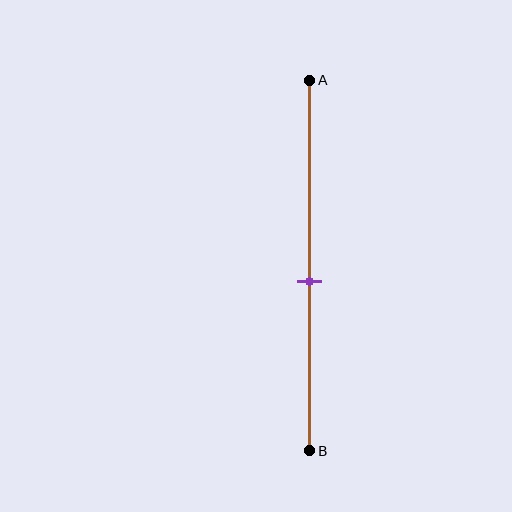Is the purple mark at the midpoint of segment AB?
No, the mark is at about 55% from A, not at the 50% midpoint.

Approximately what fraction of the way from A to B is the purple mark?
The purple mark is approximately 55% of the way from A to B.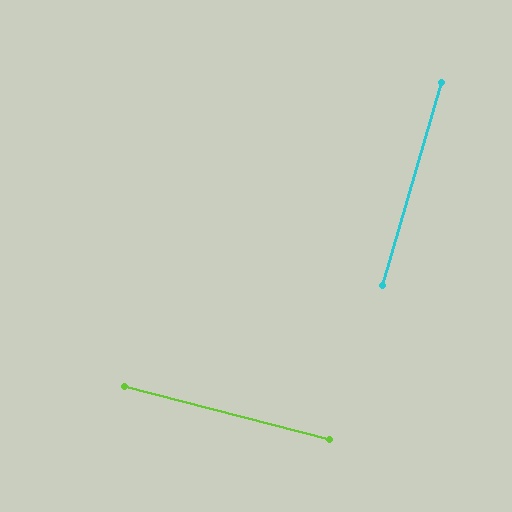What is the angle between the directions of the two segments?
Approximately 88 degrees.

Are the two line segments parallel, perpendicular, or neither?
Perpendicular — they meet at approximately 88°.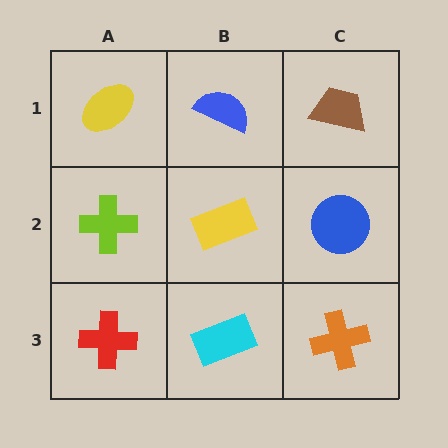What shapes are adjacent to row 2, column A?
A yellow ellipse (row 1, column A), a red cross (row 3, column A), a yellow rectangle (row 2, column B).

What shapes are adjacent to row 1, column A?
A lime cross (row 2, column A), a blue semicircle (row 1, column B).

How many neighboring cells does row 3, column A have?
2.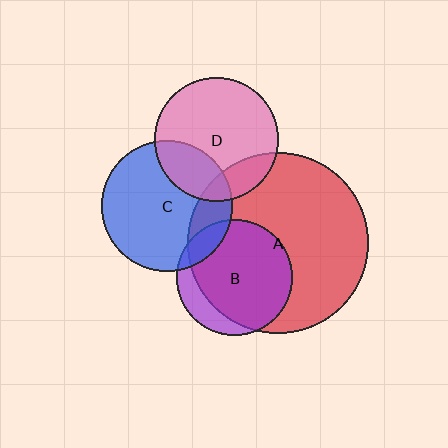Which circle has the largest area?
Circle A (red).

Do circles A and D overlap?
Yes.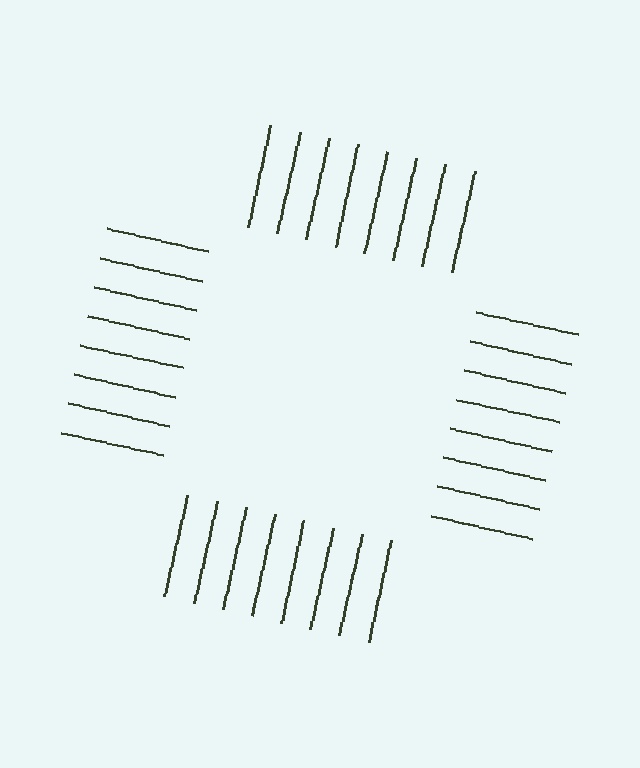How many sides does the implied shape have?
4 sides — the line-ends trace a square.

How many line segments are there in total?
32 — 8 along each of the 4 edges.